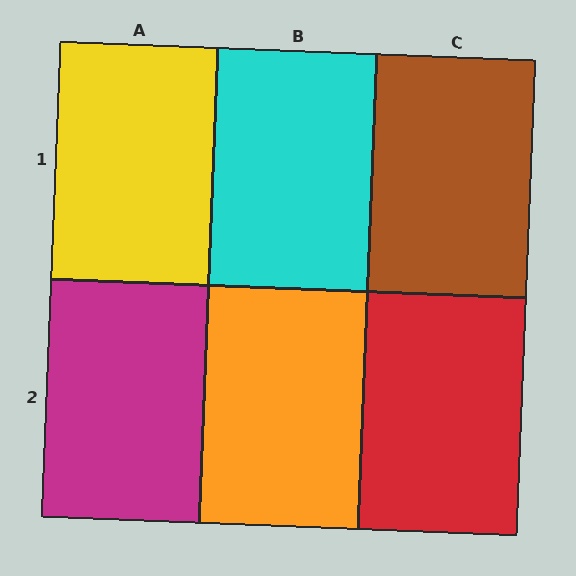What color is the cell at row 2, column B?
Orange.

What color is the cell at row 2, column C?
Red.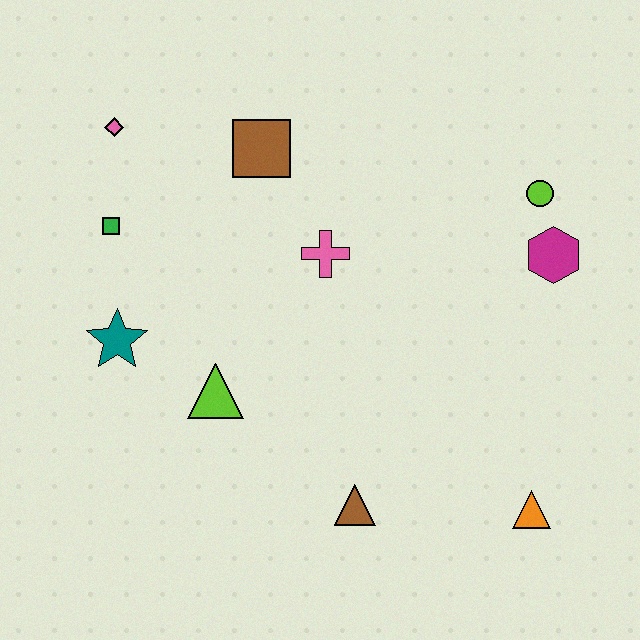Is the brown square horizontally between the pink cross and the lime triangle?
Yes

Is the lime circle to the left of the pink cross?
No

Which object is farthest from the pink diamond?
The orange triangle is farthest from the pink diamond.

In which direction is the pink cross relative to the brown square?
The pink cross is below the brown square.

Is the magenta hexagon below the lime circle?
Yes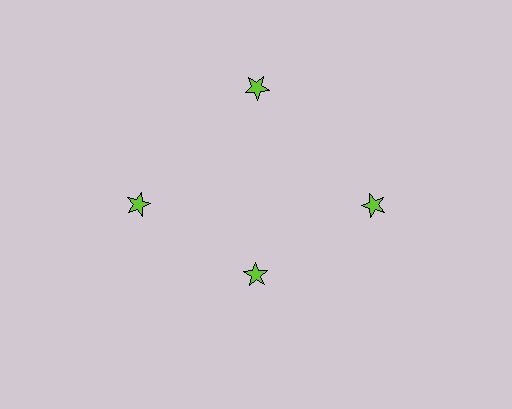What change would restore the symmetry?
The symmetry would be restored by moving it outward, back onto the ring so that all 4 stars sit at equal angles and equal distance from the center.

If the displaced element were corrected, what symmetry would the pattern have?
It would have 4-fold rotational symmetry — the pattern would map onto itself every 90 degrees.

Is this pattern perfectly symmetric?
No. The 4 lime stars are arranged in a ring, but one element near the 6 o'clock position is pulled inward toward the center, breaking the 4-fold rotational symmetry.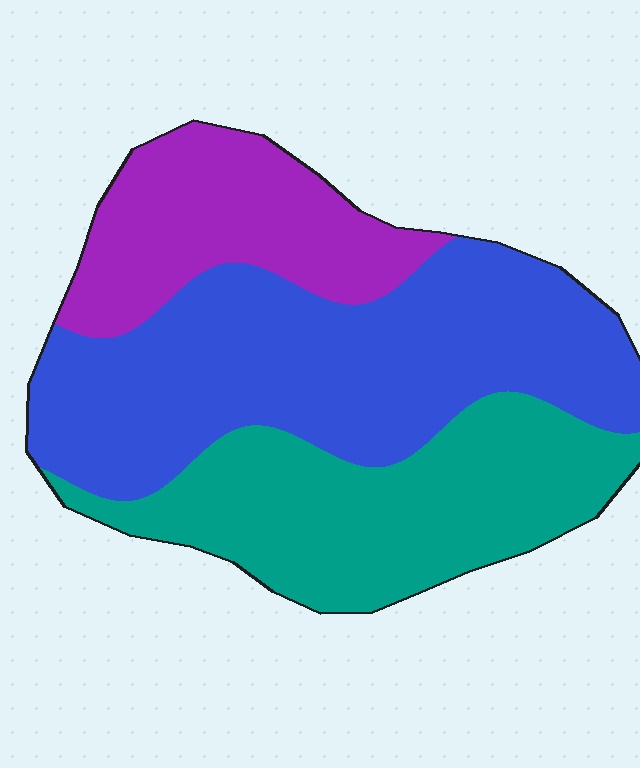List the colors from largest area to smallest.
From largest to smallest: blue, teal, purple.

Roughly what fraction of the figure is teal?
Teal covers around 30% of the figure.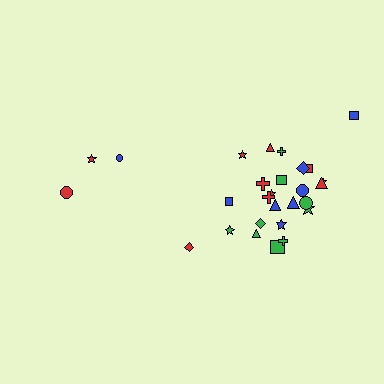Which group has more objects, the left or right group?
The right group.